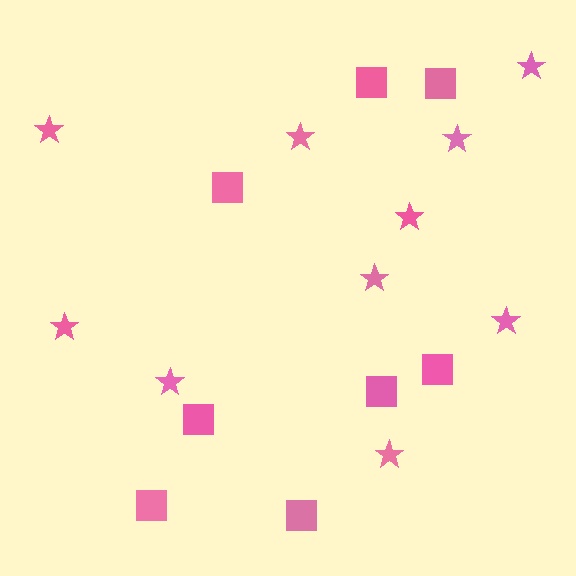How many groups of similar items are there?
There are 2 groups: one group of squares (8) and one group of stars (10).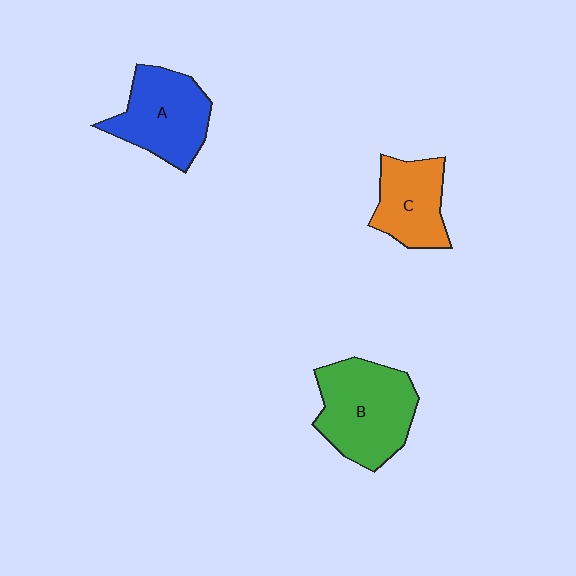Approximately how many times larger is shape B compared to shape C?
Approximately 1.5 times.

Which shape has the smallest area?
Shape C (orange).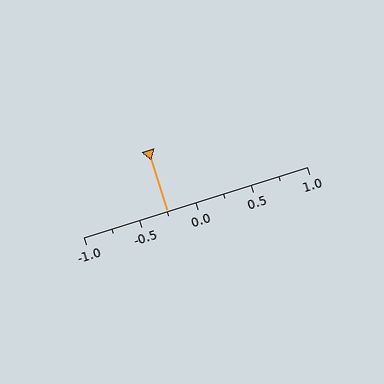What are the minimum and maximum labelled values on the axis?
The axis runs from -1.0 to 1.0.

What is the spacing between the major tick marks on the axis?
The major ticks are spaced 0.5 apart.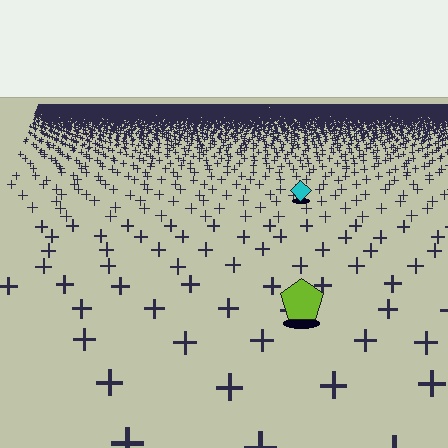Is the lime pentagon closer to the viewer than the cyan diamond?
Yes. The lime pentagon is closer — you can tell from the texture gradient: the ground texture is coarser near it.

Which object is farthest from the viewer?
The cyan diamond is farthest from the viewer. It appears smaller and the ground texture around it is denser.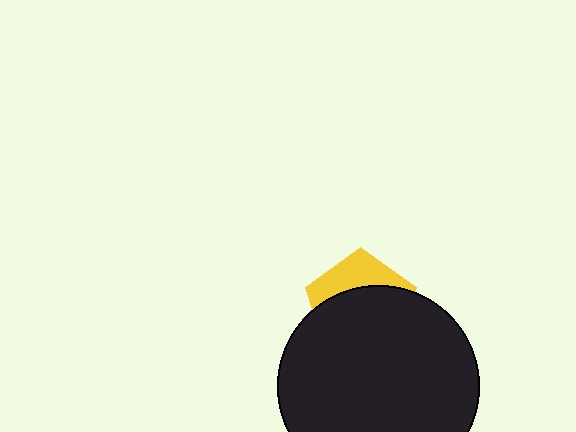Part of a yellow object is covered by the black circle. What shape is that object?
It is a pentagon.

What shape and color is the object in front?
The object in front is a black circle.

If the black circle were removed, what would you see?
You would see the complete yellow pentagon.